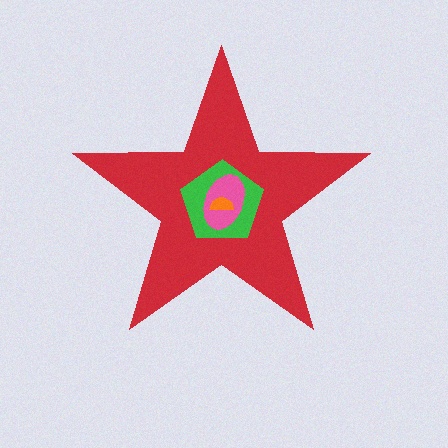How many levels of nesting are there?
4.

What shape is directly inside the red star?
The green pentagon.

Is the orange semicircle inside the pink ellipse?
Yes.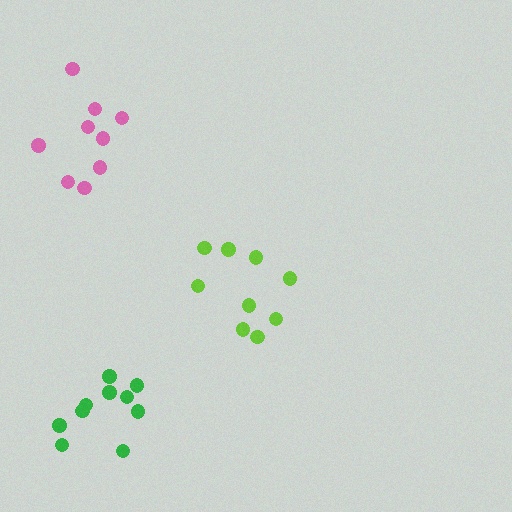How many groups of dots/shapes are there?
There are 3 groups.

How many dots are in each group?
Group 1: 10 dots, Group 2: 9 dots, Group 3: 9 dots (28 total).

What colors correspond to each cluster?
The clusters are colored: green, lime, pink.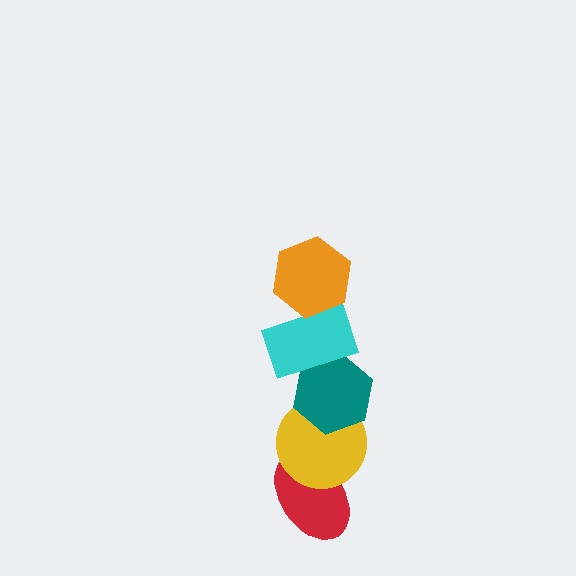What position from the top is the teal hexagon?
The teal hexagon is 3rd from the top.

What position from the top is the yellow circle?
The yellow circle is 4th from the top.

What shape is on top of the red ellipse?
The yellow circle is on top of the red ellipse.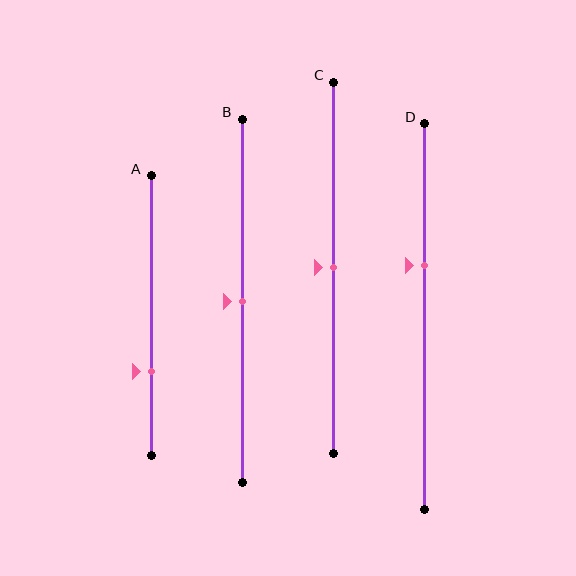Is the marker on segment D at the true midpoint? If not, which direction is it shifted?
No, the marker on segment D is shifted upward by about 13% of the segment length.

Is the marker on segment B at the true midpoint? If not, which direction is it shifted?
Yes, the marker on segment B is at the true midpoint.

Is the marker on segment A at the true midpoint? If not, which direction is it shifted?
No, the marker on segment A is shifted downward by about 20% of the segment length.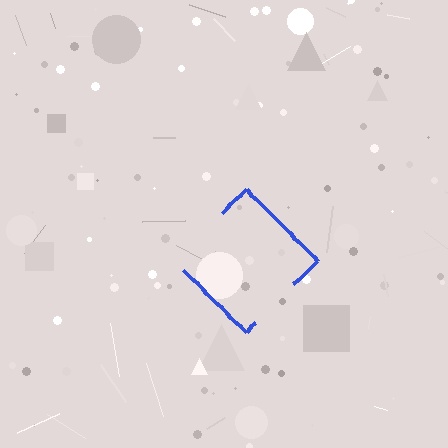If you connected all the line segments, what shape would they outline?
They would outline a diamond.